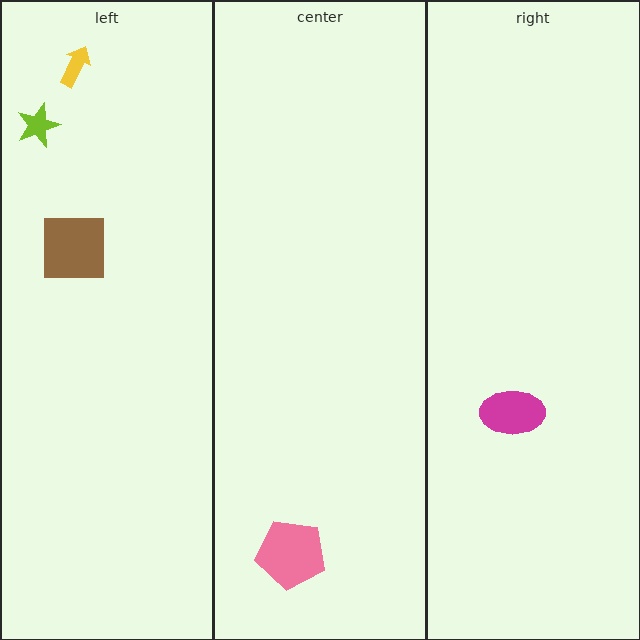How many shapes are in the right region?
1.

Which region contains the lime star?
The left region.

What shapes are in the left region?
The lime star, the brown square, the yellow arrow.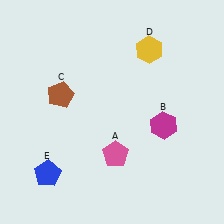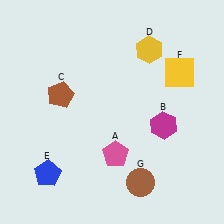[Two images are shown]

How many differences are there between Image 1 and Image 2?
There are 2 differences between the two images.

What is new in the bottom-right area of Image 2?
A brown circle (G) was added in the bottom-right area of Image 2.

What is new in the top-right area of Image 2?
A yellow square (F) was added in the top-right area of Image 2.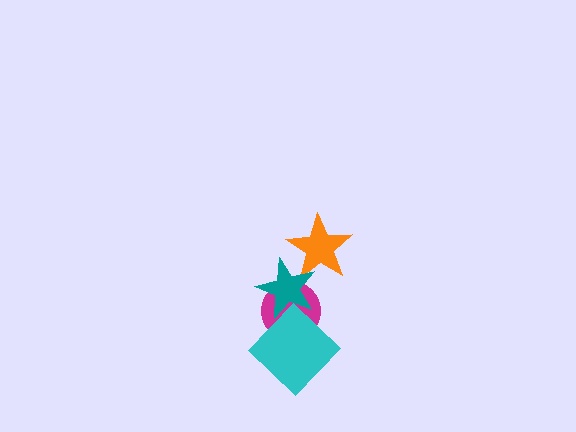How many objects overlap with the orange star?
1 object overlaps with the orange star.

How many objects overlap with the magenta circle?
2 objects overlap with the magenta circle.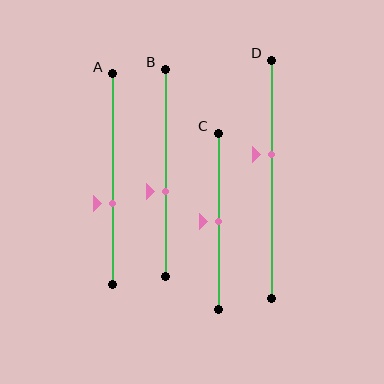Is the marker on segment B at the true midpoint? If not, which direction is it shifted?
No, the marker on segment B is shifted downward by about 9% of the segment length.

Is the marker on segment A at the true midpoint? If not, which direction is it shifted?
No, the marker on segment A is shifted downward by about 11% of the segment length.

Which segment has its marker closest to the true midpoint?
Segment C has its marker closest to the true midpoint.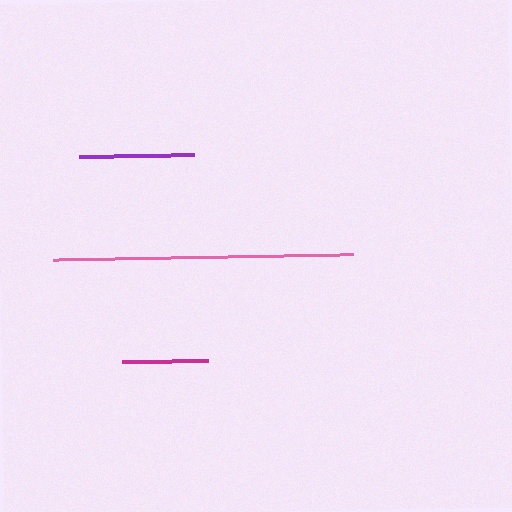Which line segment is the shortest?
The magenta line is the shortest at approximately 86 pixels.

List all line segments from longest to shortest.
From longest to shortest: pink, purple, magenta.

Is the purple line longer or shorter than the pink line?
The pink line is longer than the purple line.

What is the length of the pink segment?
The pink segment is approximately 300 pixels long.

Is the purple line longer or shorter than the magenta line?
The purple line is longer than the magenta line.